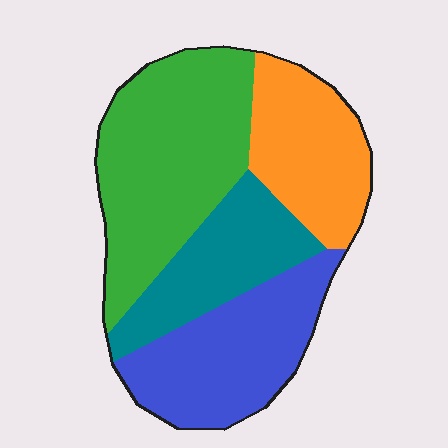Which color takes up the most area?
Green, at roughly 35%.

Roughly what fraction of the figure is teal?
Teal covers about 20% of the figure.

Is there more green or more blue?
Green.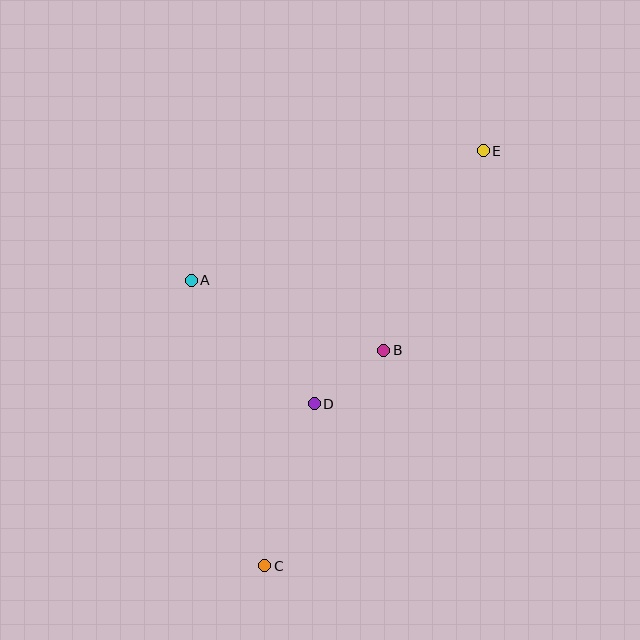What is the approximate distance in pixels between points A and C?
The distance between A and C is approximately 295 pixels.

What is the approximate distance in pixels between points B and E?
The distance between B and E is approximately 223 pixels.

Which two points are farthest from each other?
Points C and E are farthest from each other.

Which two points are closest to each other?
Points B and D are closest to each other.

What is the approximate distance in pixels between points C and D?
The distance between C and D is approximately 169 pixels.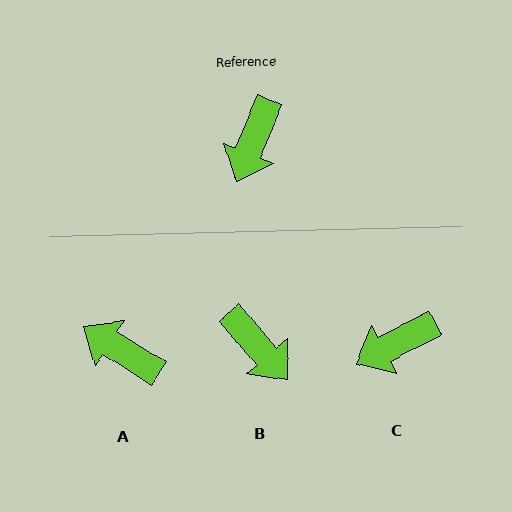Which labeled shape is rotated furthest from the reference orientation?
A, about 100 degrees away.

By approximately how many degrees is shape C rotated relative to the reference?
Approximately 41 degrees clockwise.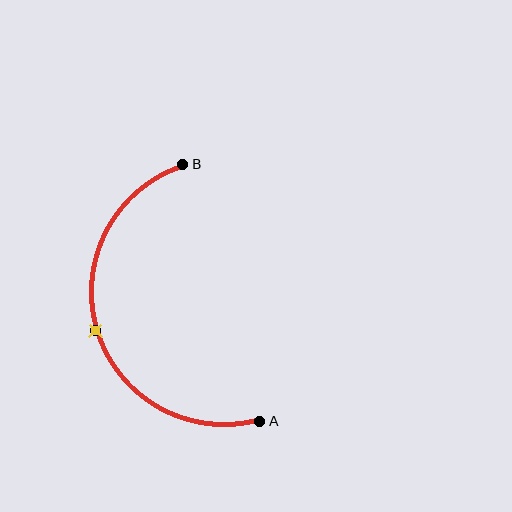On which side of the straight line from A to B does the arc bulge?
The arc bulges to the left of the straight line connecting A and B.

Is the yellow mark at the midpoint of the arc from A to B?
Yes. The yellow mark lies on the arc at equal arc-length from both A and B — it is the arc midpoint.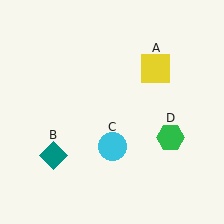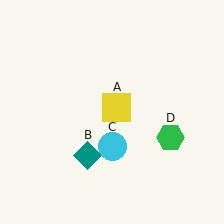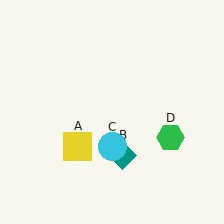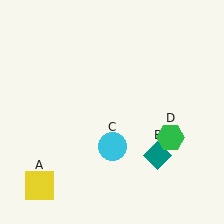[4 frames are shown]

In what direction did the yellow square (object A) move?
The yellow square (object A) moved down and to the left.